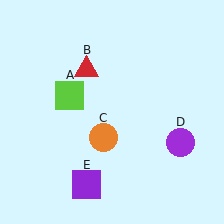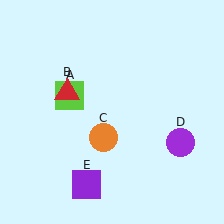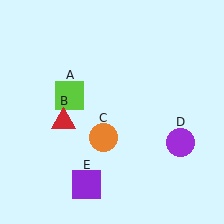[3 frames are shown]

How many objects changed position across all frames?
1 object changed position: red triangle (object B).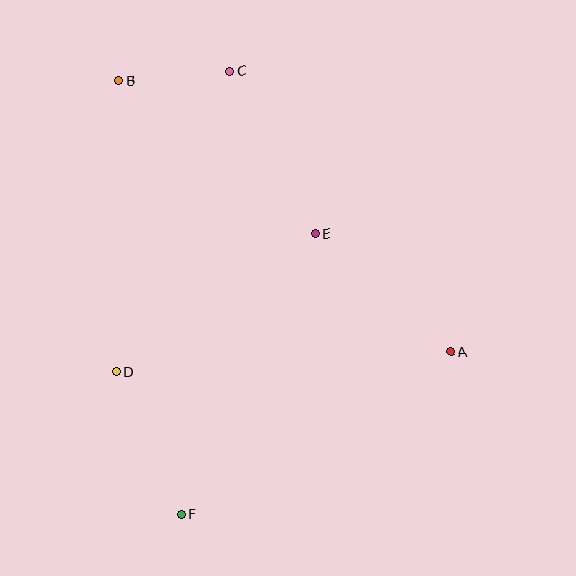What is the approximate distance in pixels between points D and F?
The distance between D and F is approximately 157 pixels.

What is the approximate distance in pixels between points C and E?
The distance between C and E is approximately 183 pixels.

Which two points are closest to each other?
Points B and C are closest to each other.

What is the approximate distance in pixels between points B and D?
The distance between B and D is approximately 291 pixels.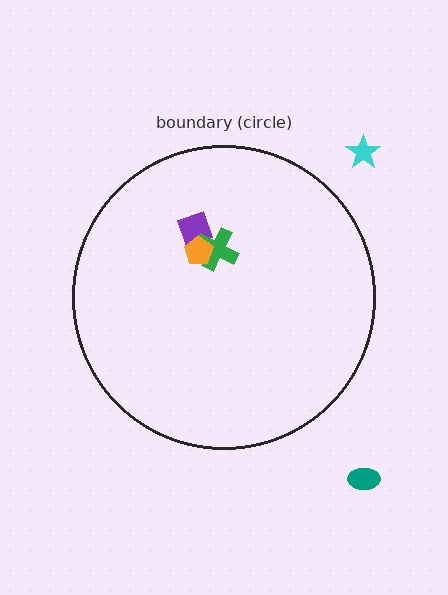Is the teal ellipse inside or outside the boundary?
Outside.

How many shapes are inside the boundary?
3 inside, 2 outside.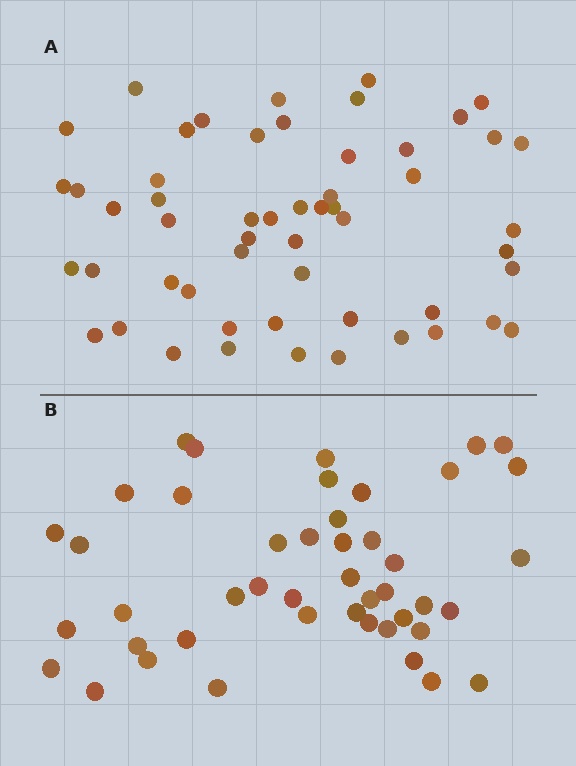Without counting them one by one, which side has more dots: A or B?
Region A (the top region) has more dots.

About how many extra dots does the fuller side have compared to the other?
Region A has roughly 8 or so more dots than region B.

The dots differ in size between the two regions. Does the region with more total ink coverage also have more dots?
No. Region B has more total ink coverage because its dots are larger, but region A actually contains more individual dots. Total area can be misleading — the number of items is what matters here.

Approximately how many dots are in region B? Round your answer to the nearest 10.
About 40 dots. (The exact count is 45, which rounds to 40.)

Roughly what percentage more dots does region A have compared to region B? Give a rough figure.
About 20% more.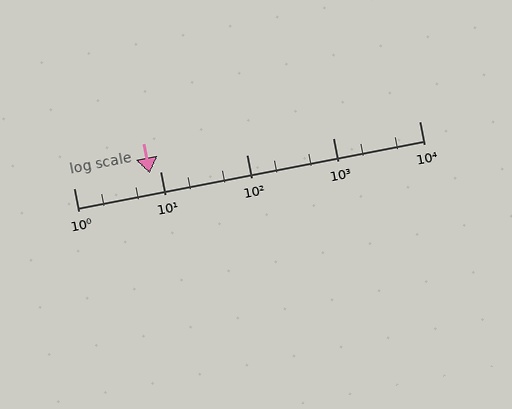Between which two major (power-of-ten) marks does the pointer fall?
The pointer is between 1 and 10.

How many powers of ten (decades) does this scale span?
The scale spans 4 decades, from 1 to 10000.